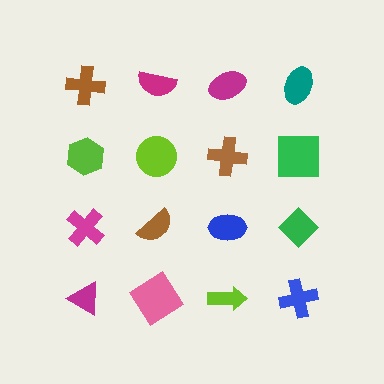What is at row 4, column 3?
A lime arrow.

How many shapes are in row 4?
4 shapes.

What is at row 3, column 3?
A blue ellipse.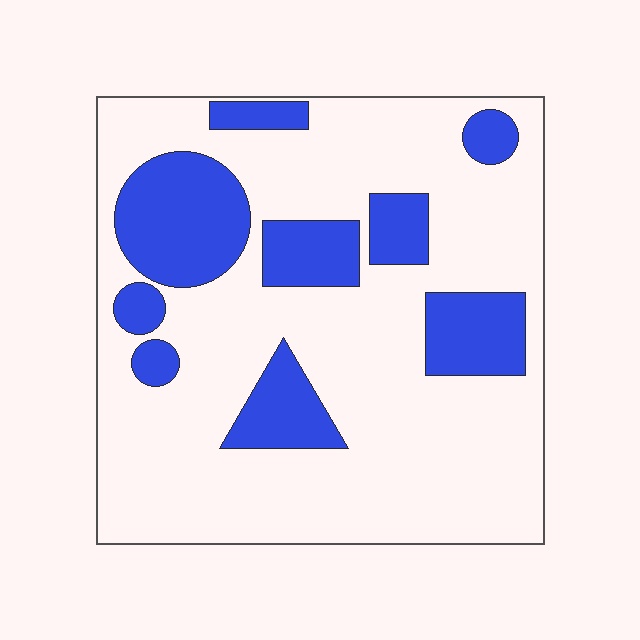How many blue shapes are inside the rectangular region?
9.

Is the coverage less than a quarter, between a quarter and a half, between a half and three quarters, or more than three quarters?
Between a quarter and a half.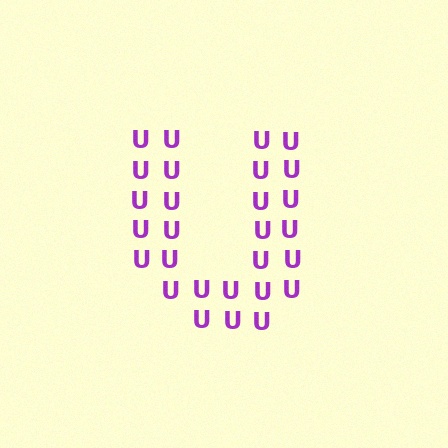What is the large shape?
The large shape is the letter U.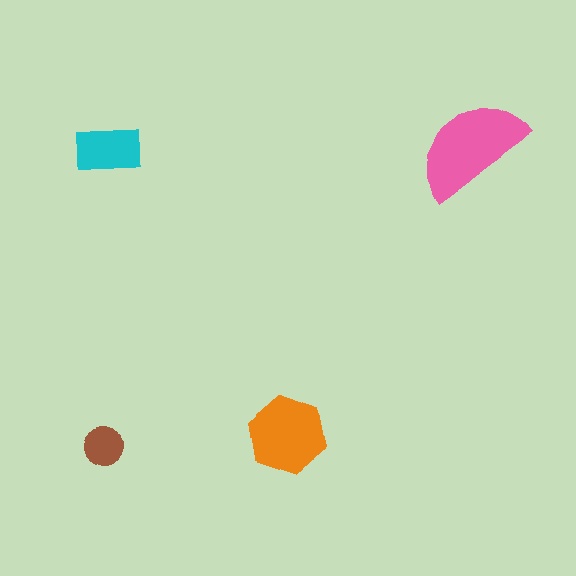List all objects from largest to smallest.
The pink semicircle, the orange hexagon, the cyan rectangle, the brown circle.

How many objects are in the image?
There are 4 objects in the image.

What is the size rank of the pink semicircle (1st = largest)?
1st.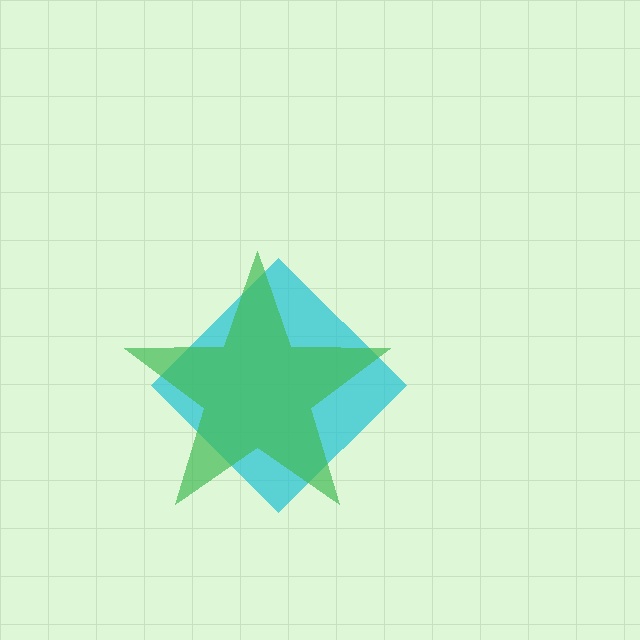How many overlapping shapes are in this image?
There are 2 overlapping shapes in the image.